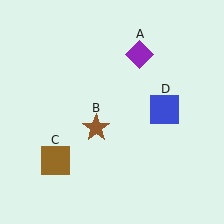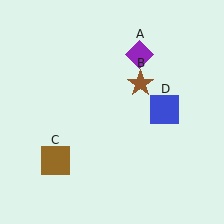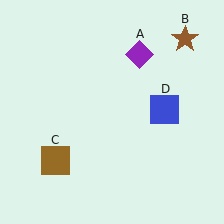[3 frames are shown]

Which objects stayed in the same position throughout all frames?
Purple diamond (object A) and brown square (object C) and blue square (object D) remained stationary.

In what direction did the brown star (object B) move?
The brown star (object B) moved up and to the right.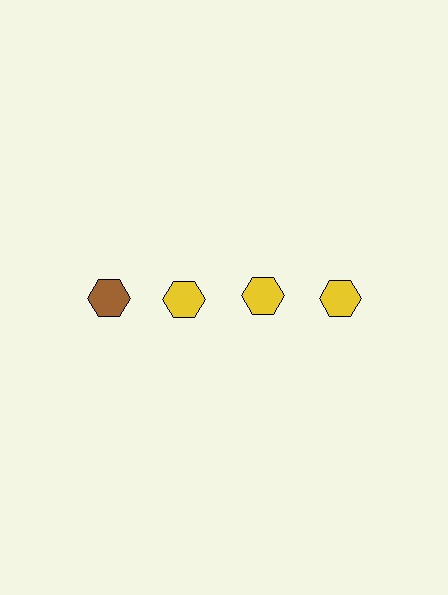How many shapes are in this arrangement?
There are 4 shapes arranged in a grid pattern.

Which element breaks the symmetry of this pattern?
The brown hexagon in the top row, leftmost column breaks the symmetry. All other shapes are yellow hexagons.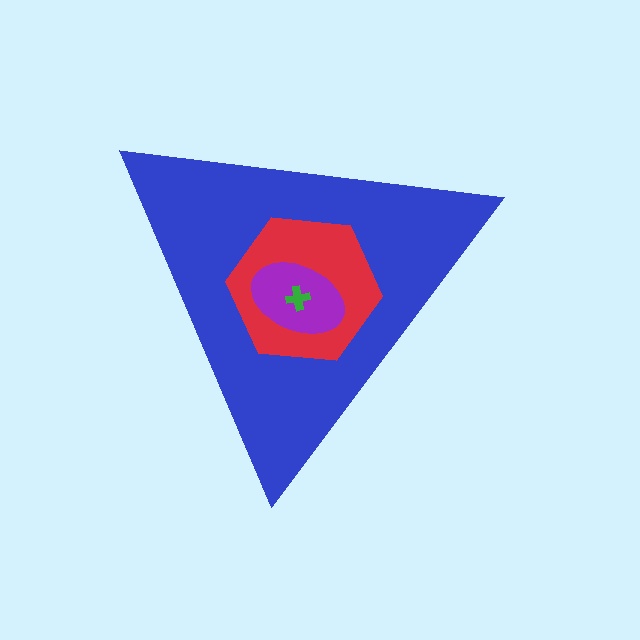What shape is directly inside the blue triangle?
The red hexagon.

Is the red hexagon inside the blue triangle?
Yes.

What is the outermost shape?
The blue triangle.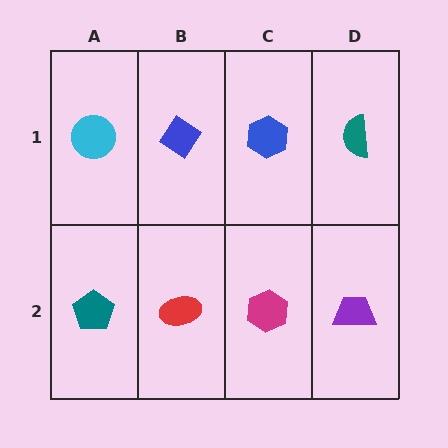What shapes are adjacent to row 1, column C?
A magenta hexagon (row 2, column C), a blue diamond (row 1, column B), a teal semicircle (row 1, column D).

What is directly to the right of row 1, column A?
A blue diamond.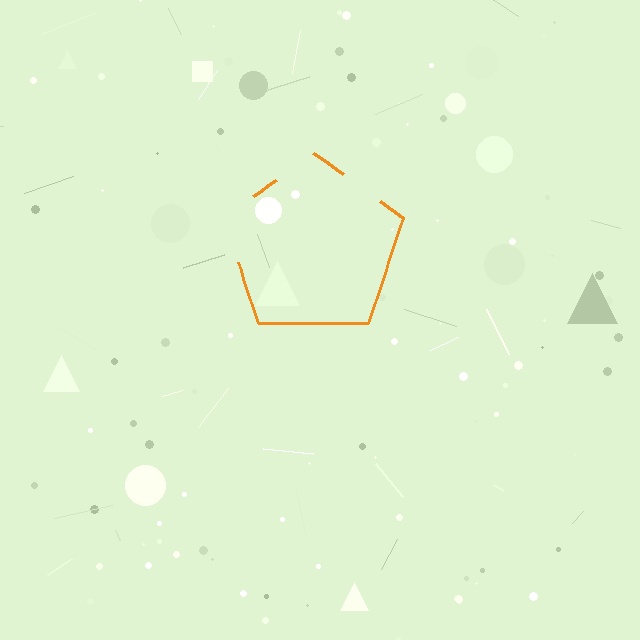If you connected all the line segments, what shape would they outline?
They would outline a pentagon.